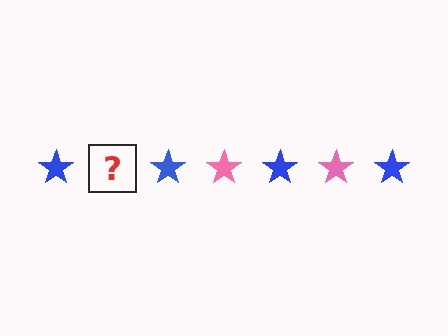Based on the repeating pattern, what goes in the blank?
The blank should be a pink star.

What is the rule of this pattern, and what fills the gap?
The rule is that the pattern cycles through blue, pink stars. The gap should be filled with a pink star.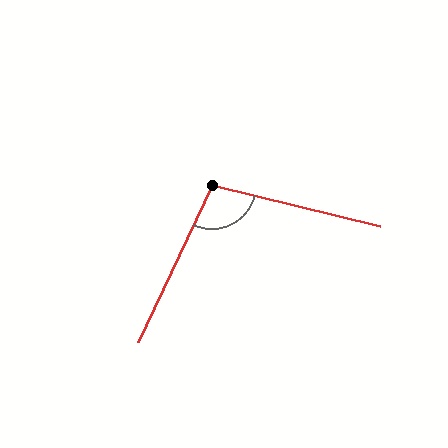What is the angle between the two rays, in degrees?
Approximately 101 degrees.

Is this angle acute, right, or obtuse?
It is obtuse.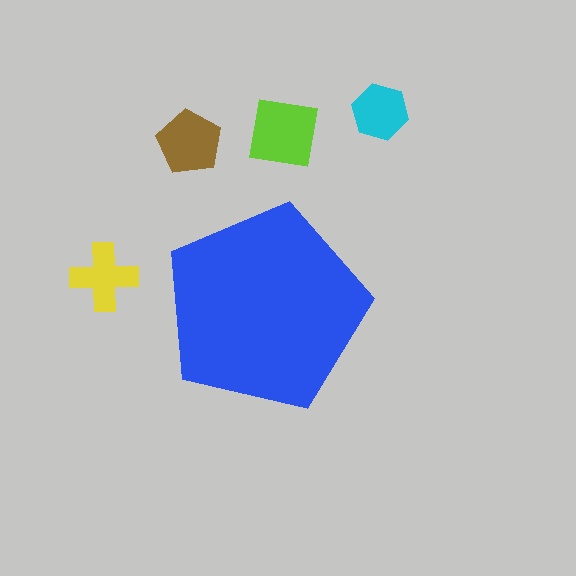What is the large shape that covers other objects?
A blue pentagon.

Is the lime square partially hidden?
No, the lime square is fully visible.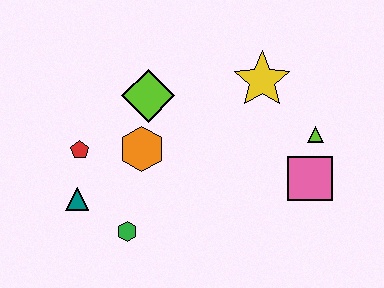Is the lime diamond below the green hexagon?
No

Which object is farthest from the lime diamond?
The pink square is farthest from the lime diamond.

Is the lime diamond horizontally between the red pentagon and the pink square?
Yes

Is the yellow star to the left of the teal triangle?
No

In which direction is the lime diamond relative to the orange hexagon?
The lime diamond is above the orange hexagon.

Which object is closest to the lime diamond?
The orange hexagon is closest to the lime diamond.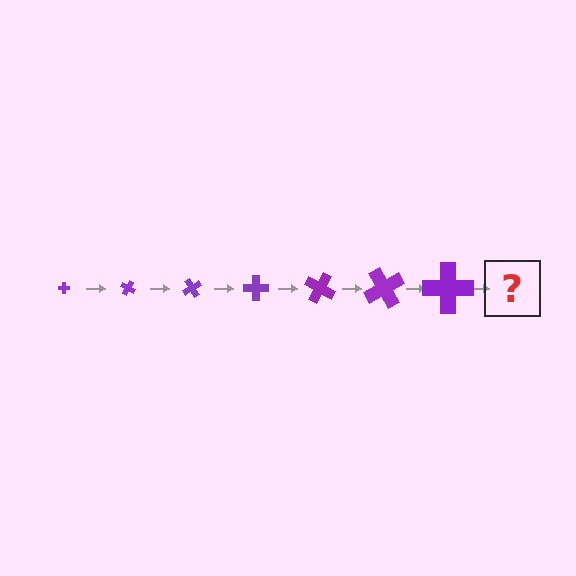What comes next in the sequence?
The next element should be a cross, larger than the previous one and rotated 210 degrees from the start.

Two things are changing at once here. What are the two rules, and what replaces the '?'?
The two rules are that the cross grows larger each step and it rotates 30 degrees each step. The '?' should be a cross, larger than the previous one and rotated 210 degrees from the start.